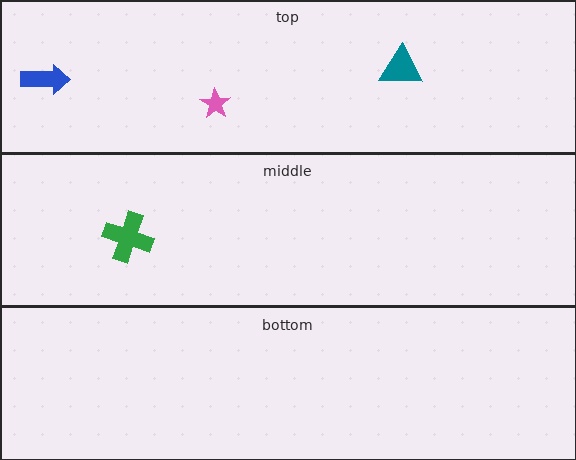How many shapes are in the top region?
3.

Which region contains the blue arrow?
The top region.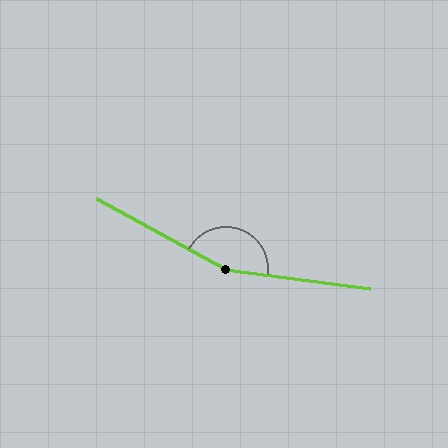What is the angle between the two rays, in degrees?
Approximately 159 degrees.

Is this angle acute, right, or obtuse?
It is obtuse.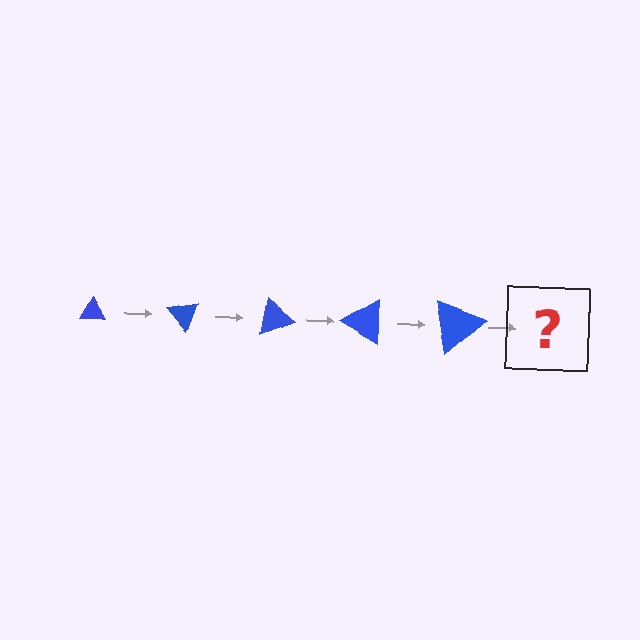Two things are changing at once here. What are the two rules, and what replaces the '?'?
The two rules are that the triangle grows larger each step and it rotates 50 degrees each step. The '?' should be a triangle, larger than the previous one and rotated 250 degrees from the start.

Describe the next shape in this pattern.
It should be a triangle, larger than the previous one and rotated 250 degrees from the start.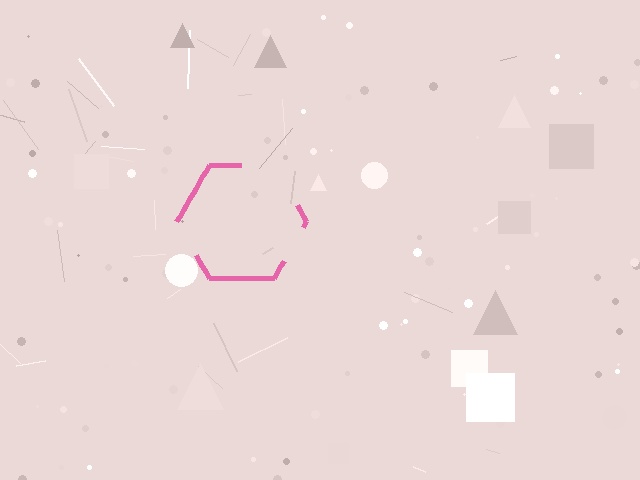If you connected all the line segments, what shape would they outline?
They would outline a hexagon.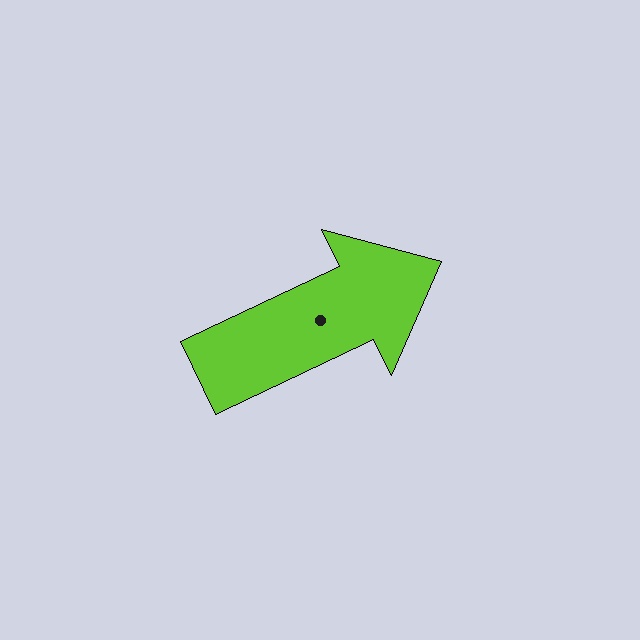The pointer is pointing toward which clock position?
Roughly 2 o'clock.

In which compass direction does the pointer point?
Northeast.